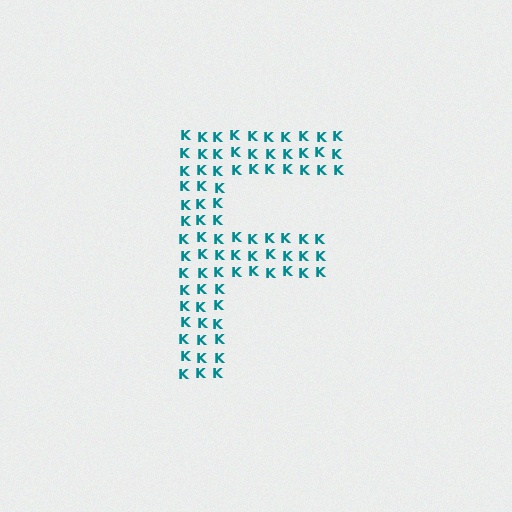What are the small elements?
The small elements are letter K's.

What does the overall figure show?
The overall figure shows the letter F.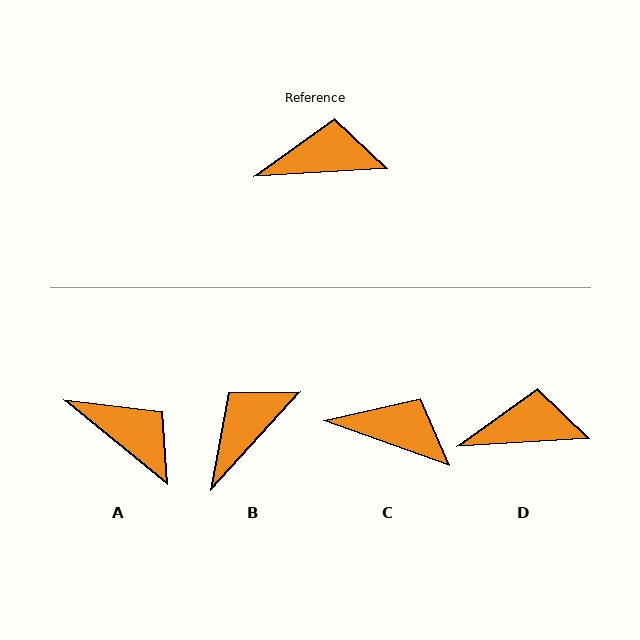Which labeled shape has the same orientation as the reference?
D.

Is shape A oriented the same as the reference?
No, it is off by about 43 degrees.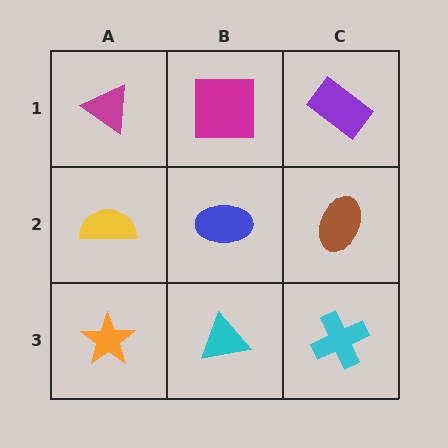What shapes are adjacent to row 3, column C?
A brown ellipse (row 2, column C), a cyan triangle (row 3, column B).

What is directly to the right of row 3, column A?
A cyan triangle.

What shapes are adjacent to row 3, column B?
A blue ellipse (row 2, column B), an orange star (row 3, column A), a cyan cross (row 3, column C).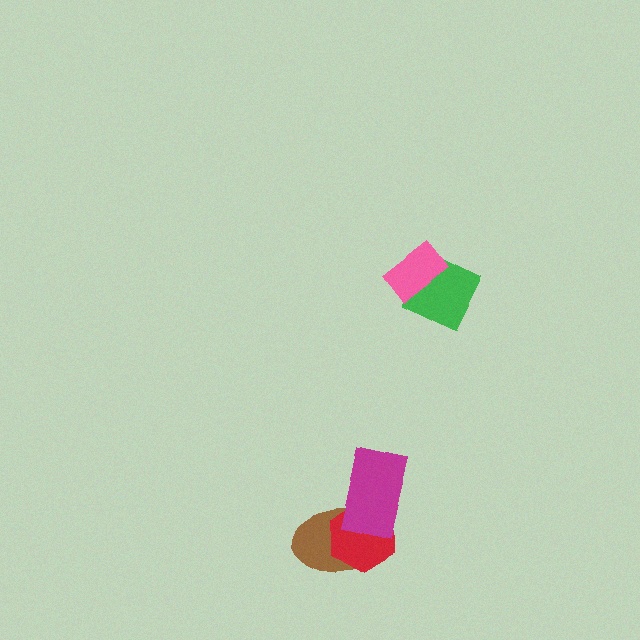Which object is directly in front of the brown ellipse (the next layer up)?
The red hexagon is directly in front of the brown ellipse.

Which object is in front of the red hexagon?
The magenta rectangle is in front of the red hexagon.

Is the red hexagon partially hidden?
Yes, it is partially covered by another shape.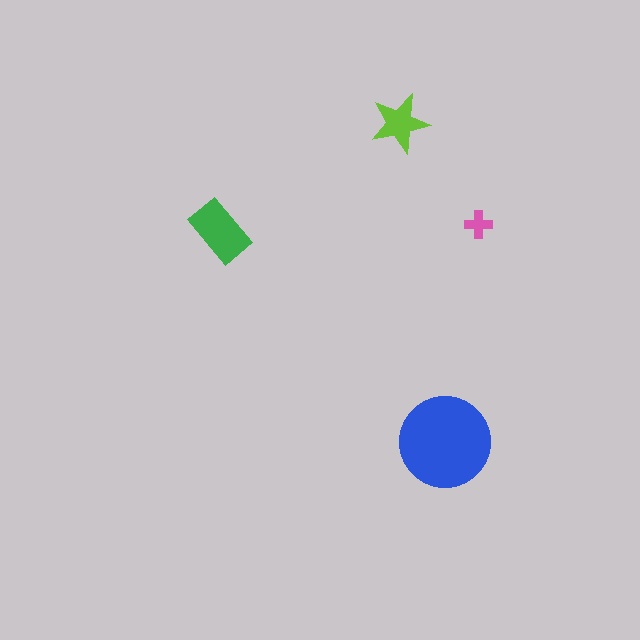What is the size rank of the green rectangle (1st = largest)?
2nd.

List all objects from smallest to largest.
The pink cross, the lime star, the green rectangle, the blue circle.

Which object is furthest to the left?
The green rectangle is leftmost.